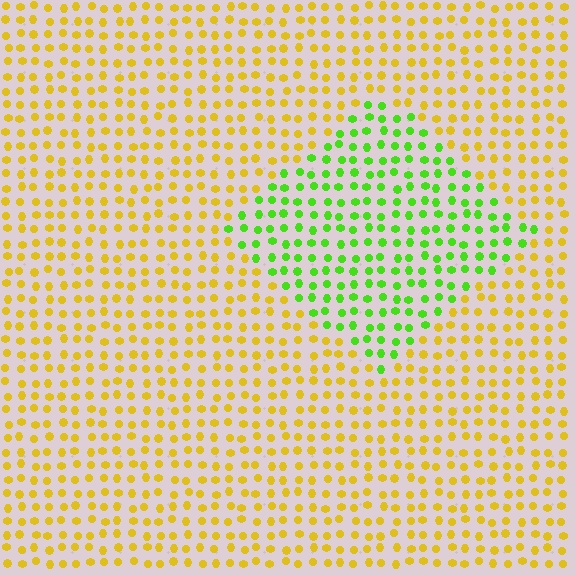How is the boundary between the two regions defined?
The boundary is defined purely by a slight shift in hue (about 57 degrees). Spacing, size, and orientation are identical on both sides.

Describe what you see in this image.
The image is filled with small yellow elements in a uniform arrangement. A diamond-shaped region is visible where the elements are tinted to a slightly different hue, forming a subtle color boundary.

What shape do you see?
I see a diamond.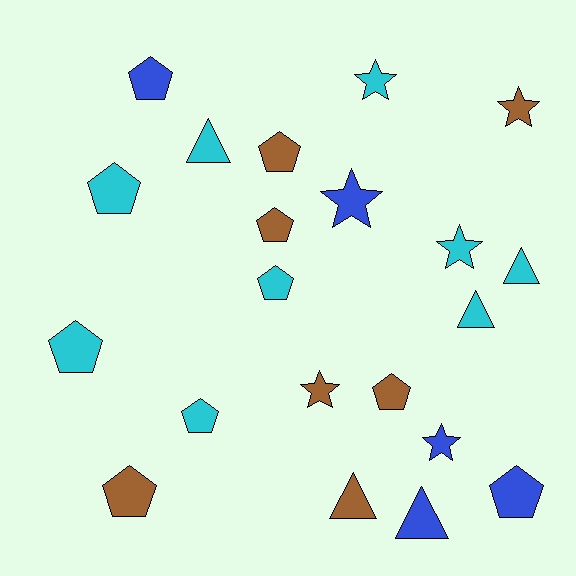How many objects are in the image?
There are 21 objects.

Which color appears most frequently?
Cyan, with 9 objects.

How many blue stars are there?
There are 2 blue stars.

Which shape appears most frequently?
Pentagon, with 10 objects.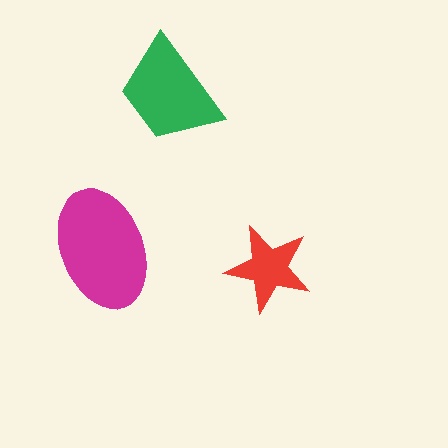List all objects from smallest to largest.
The red star, the green trapezoid, the magenta ellipse.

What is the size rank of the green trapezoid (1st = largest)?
2nd.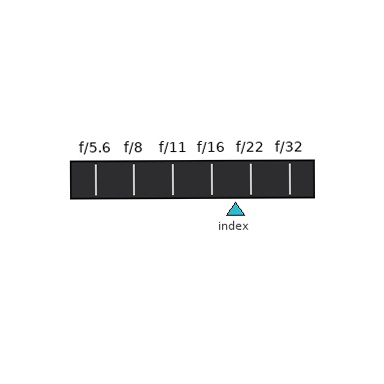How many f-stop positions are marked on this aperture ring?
There are 6 f-stop positions marked.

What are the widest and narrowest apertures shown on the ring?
The widest aperture shown is f/5.6 and the narrowest is f/32.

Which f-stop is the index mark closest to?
The index mark is closest to f/22.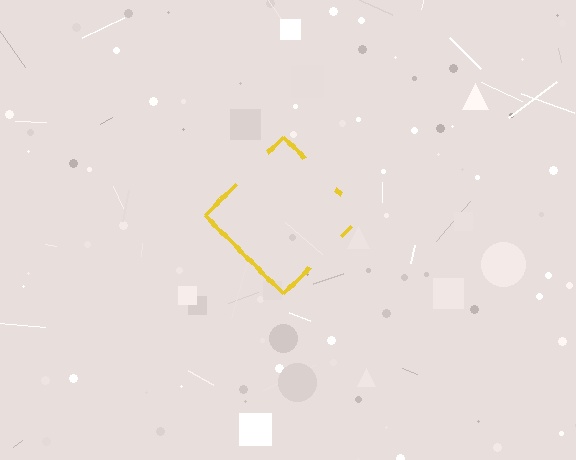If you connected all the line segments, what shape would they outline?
They would outline a diamond.